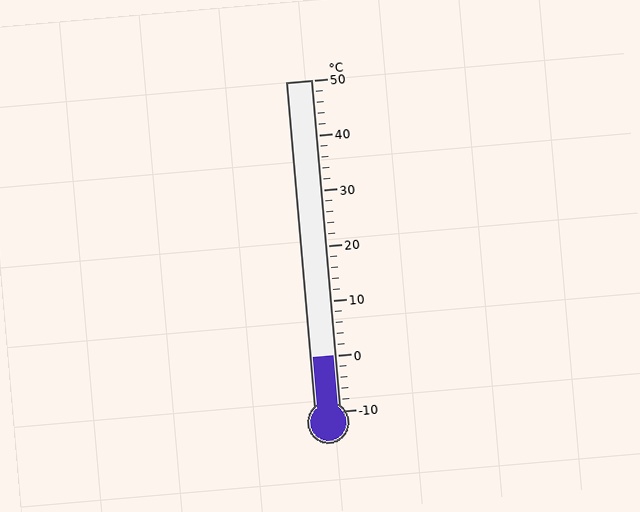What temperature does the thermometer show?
The thermometer shows approximately 0°C.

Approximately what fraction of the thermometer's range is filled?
The thermometer is filled to approximately 15% of its range.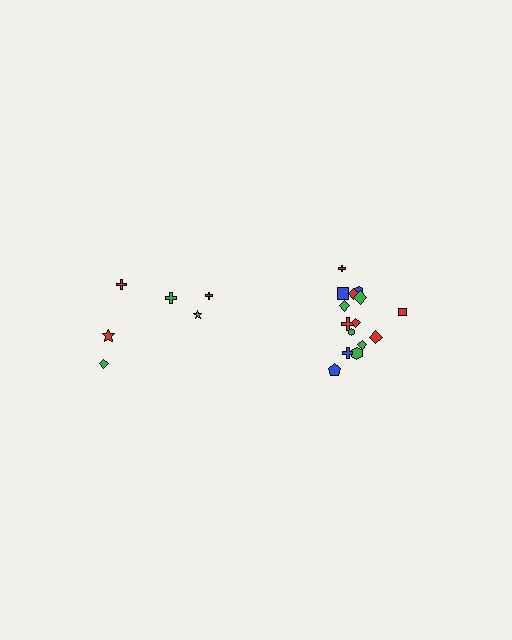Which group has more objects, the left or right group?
The right group.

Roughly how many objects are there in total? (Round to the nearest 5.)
Roughly 20 objects in total.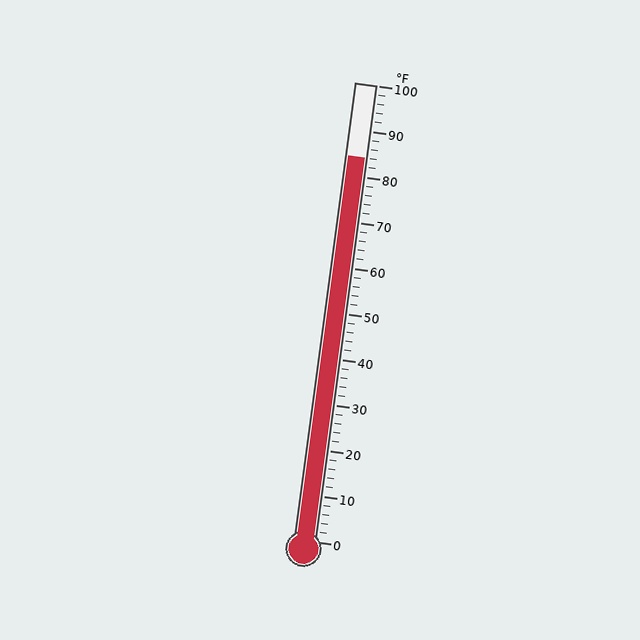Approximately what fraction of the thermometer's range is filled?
The thermometer is filled to approximately 85% of its range.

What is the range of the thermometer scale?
The thermometer scale ranges from 0°F to 100°F.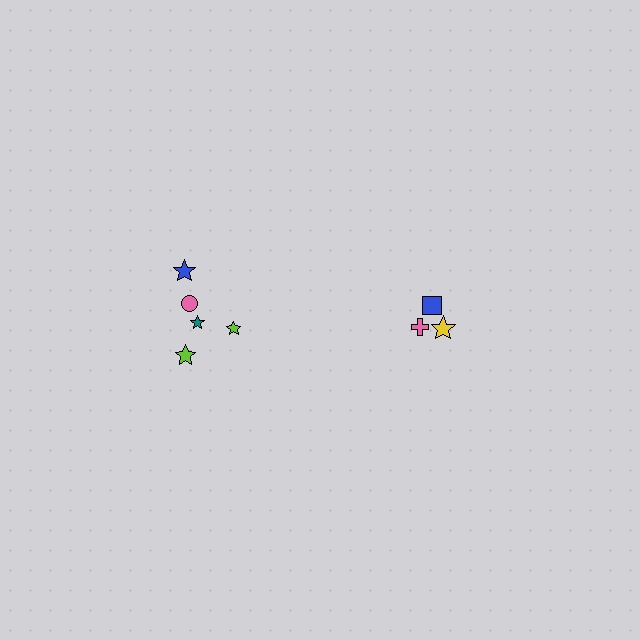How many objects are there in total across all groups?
There are 8 objects.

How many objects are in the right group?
There are 3 objects.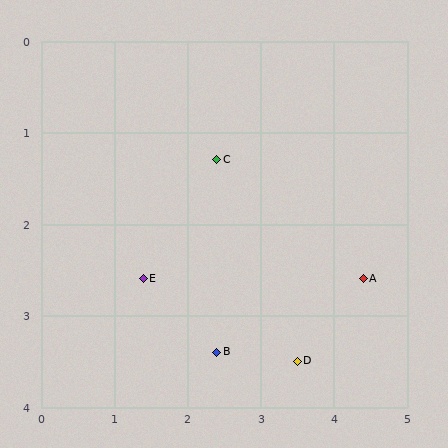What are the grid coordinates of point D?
Point D is at approximately (3.5, 3.5).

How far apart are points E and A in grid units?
Points E and A are about 3.0 grid units apart.